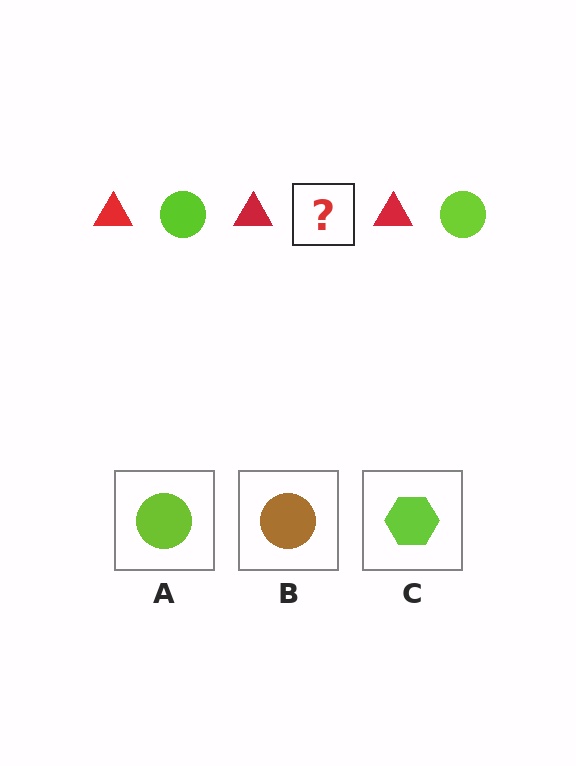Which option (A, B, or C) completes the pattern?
A.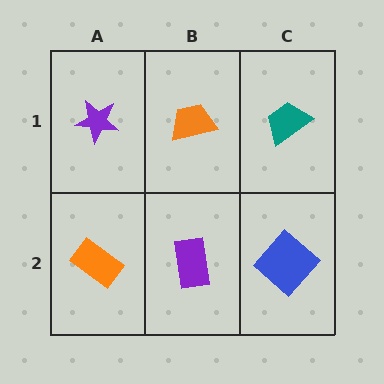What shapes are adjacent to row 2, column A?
A purple star (row 1, column A), a purple rectangle (row 2, column B).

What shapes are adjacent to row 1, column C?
A blue diamond (row 2, column C), an orange trapezoid (row 1, column B).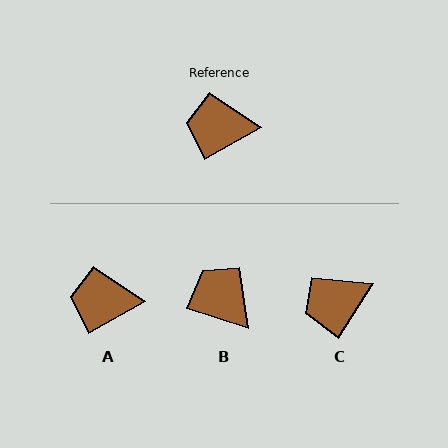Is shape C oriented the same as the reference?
No, it is off by about 28 degrees.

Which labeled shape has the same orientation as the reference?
A.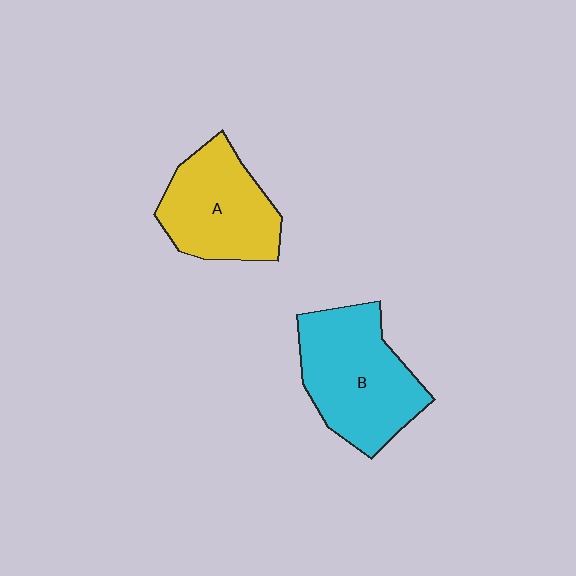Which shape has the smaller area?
Shape A (yellow).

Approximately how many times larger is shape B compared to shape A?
Approximately 1.2 times.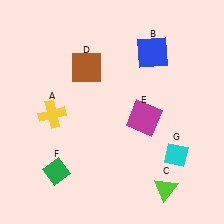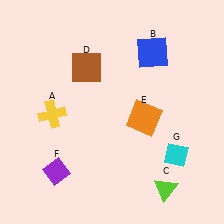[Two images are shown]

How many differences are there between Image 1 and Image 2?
There are 2 differences between the two images.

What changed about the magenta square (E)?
In Image 1, E is magenta. In Image 2, it changed to orange.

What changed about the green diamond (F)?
In Image 1, F is green. In Image 2, it changed to purple.